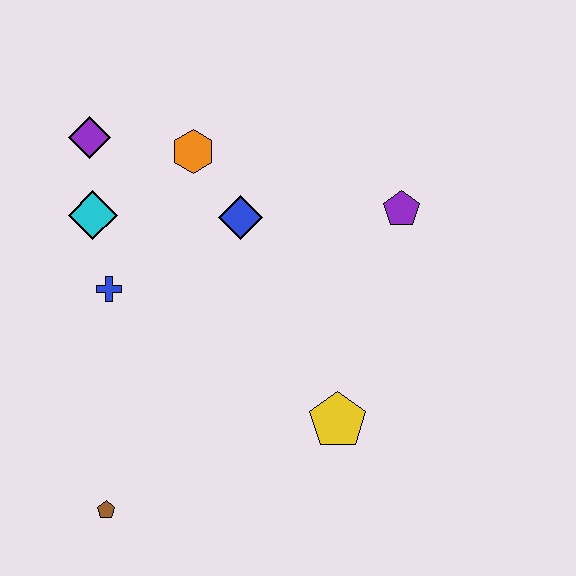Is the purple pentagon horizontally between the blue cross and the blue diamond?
No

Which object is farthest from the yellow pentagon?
The purple diamond is farthest from the yellow pentagon.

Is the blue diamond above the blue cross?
Yes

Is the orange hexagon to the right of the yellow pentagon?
No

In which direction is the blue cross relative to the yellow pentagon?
The blue cross is to the left of the yellow pentagon.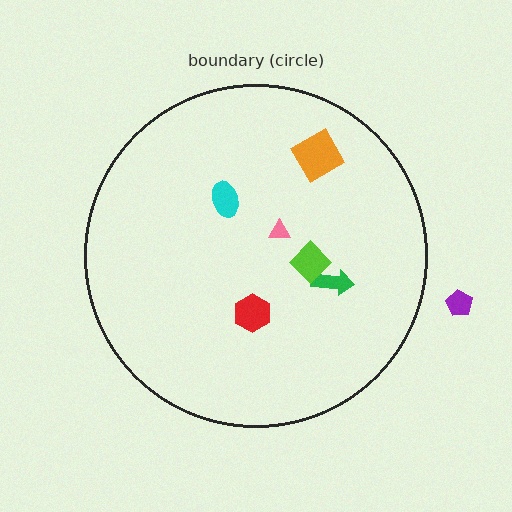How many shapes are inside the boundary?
6 inside, 1 outside.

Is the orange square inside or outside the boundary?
Inside.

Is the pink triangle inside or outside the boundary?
Inside.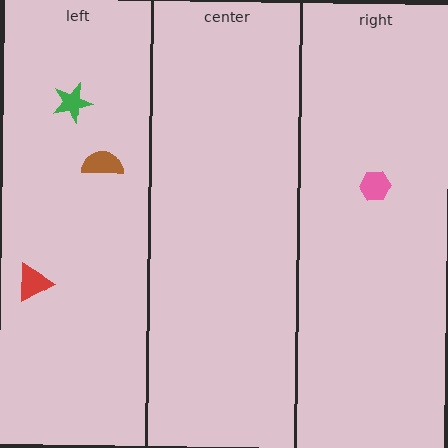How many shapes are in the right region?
1.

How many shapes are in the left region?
3.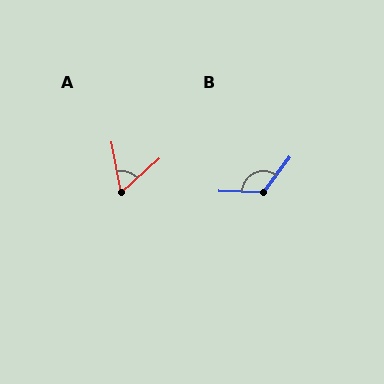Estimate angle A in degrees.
Approximately 58 degrees.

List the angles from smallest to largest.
A (58°), B (125°).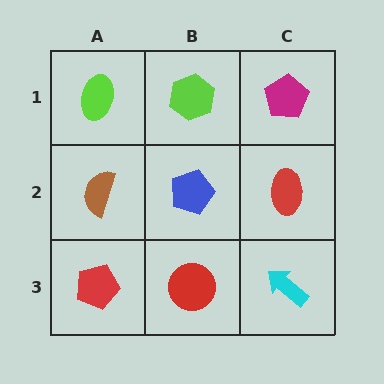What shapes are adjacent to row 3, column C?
A red ellipse (row 2, column C), a red circle (row 3, column B).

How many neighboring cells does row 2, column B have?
4.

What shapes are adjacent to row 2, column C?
A magenta pentagon (row 1, column C), a cyan arrow (row 3, column C), a blue pentagon (row 2, column B).